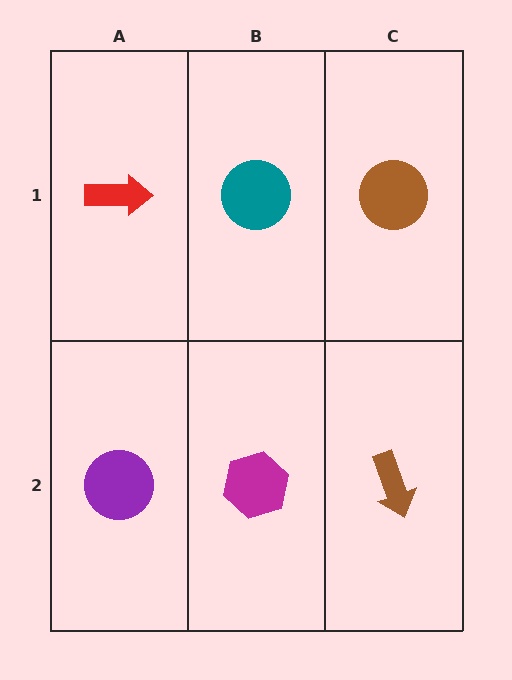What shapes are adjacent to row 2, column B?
A teal circle (row 1, column B), a purple circle (row 2, column A), a brown arrow (row 2, column C).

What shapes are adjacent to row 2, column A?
A red arrow (row 1, column A), a magenta hexagon (row 2, column B).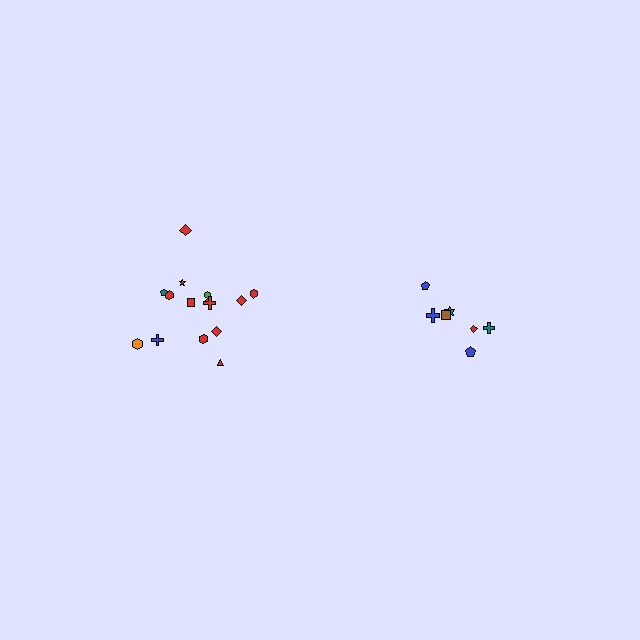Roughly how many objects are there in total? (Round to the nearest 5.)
Roughly 20 objects in total.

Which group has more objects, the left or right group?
The left group.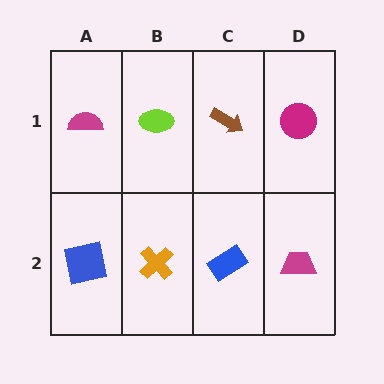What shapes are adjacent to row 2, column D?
A magenta circle (row 1, column D), a blue rectangle (row 2, column C).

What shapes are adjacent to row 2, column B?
A lime ellipse (row 1, column B), a blue square (row 2, column A), a blue rectangle (row 2, column C).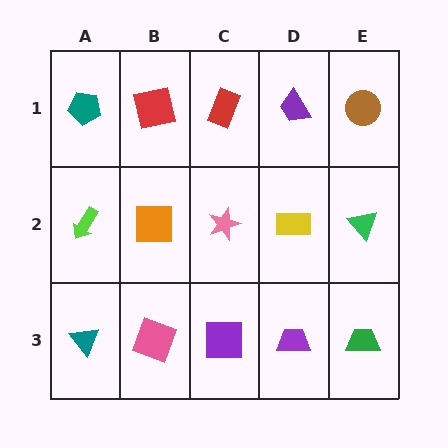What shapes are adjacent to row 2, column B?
A red square (row 1, column B), a pink square (row 3, column B), a lime arrow (row 2, column A), a pink star (row 2, column C).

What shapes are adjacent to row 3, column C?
A pink star (row 2, column C), a pink square (row 3, column B), a purple trapezoid (row 3, column D).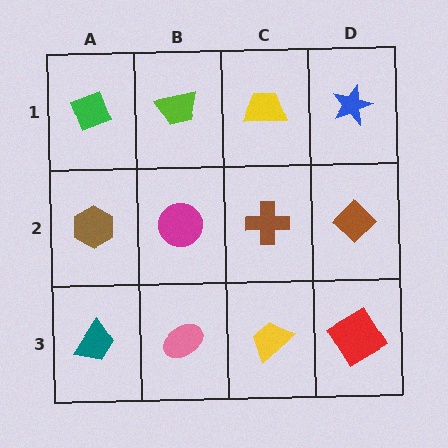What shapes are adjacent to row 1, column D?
A brown diamond (row 2, column D), a yellow trapezoid (row 1, column C).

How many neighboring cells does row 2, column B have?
4.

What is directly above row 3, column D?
A brown diamond.